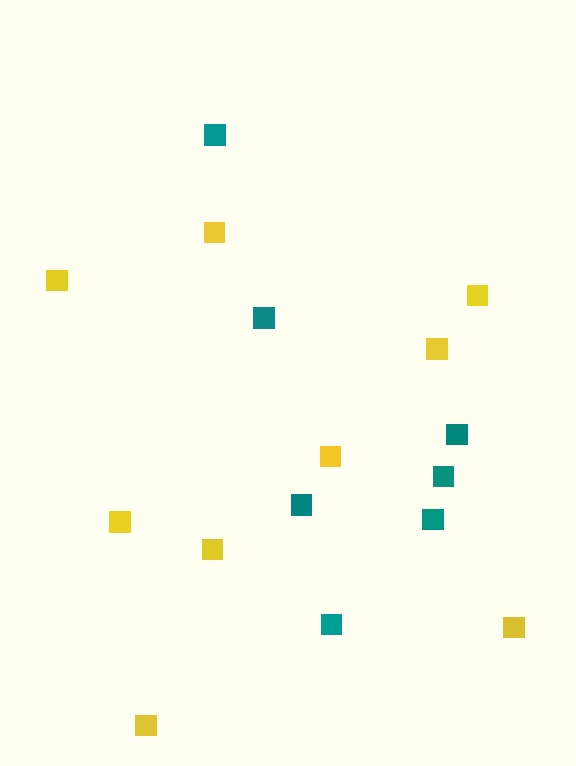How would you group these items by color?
There are 2 groups: one group of teal squares (7) and one group of yellow squares (9).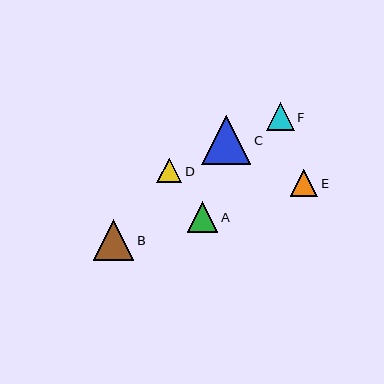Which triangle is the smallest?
Triangle D is the smallest with a size of approximately 25 pixels.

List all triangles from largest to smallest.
From largest to smallest: C, B, A, F, E, D.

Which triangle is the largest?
Triangle C is the largest with a size of approximately 50 pixels.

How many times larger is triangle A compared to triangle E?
Triangle A is approximately 1.1 times the size of triangle E.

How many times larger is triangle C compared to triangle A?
Triangle C is approximately 1.6 times the size of triangle A.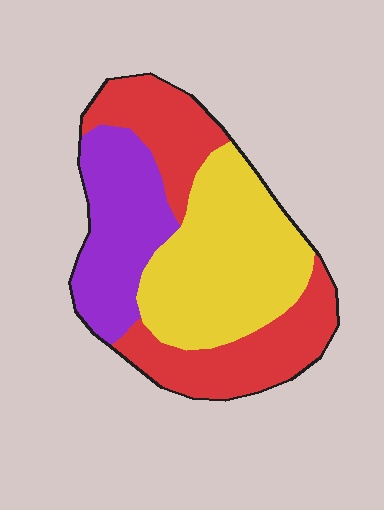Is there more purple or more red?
Red.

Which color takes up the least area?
Purple, at roughly 25%.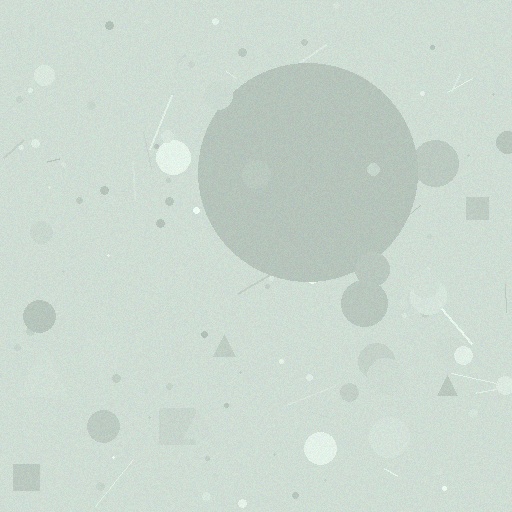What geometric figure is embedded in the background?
A circle is embedded in the background.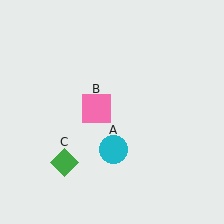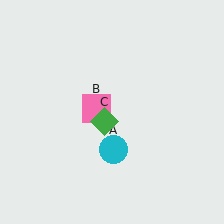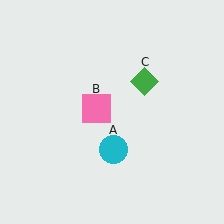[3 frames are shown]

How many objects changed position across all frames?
1 object changed position: green diamond (object C).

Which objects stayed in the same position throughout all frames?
Cyan circle (object A) and pink square (object B) remained stationary.